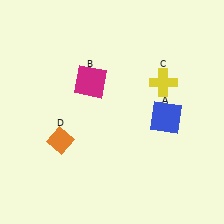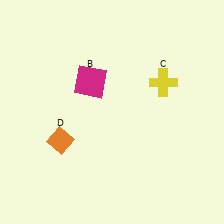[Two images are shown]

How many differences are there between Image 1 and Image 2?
There is 1 difference between the two images.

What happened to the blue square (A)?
The blue square (A) was removed in Image 2. It was in the bottom-right area of Image 1.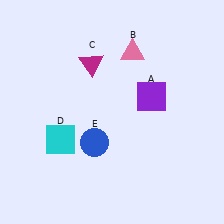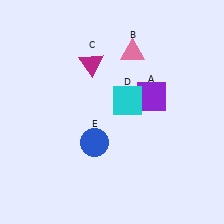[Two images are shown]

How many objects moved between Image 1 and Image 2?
1 object moved between the two images.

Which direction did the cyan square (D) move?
The cyan square (D) moved right.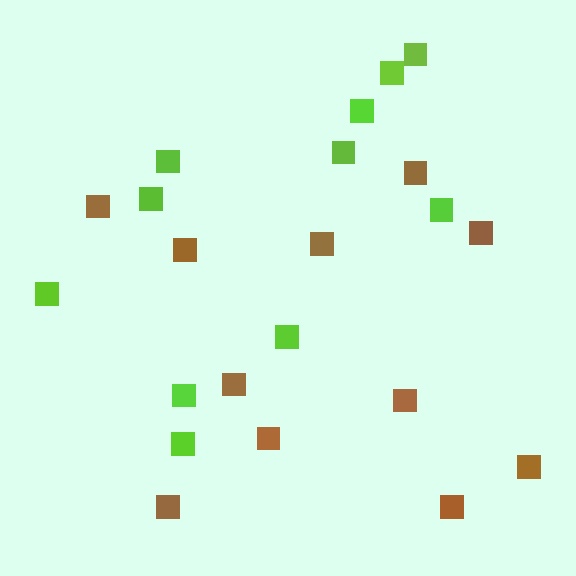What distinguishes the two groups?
There are 2 groups: one group of lime squares (11) and one group of brown squares (11).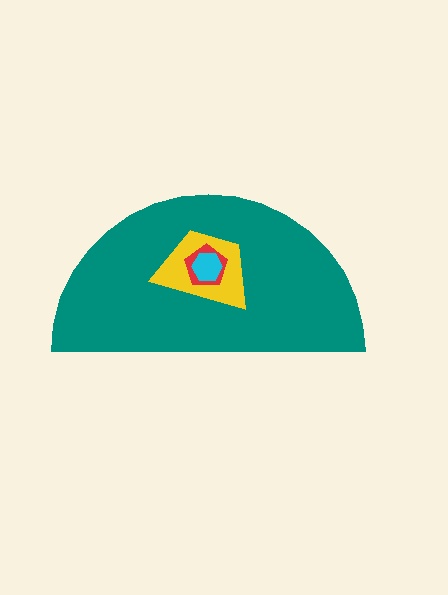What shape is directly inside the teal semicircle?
The yellow trapezoid.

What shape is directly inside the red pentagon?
The cyan hexagon.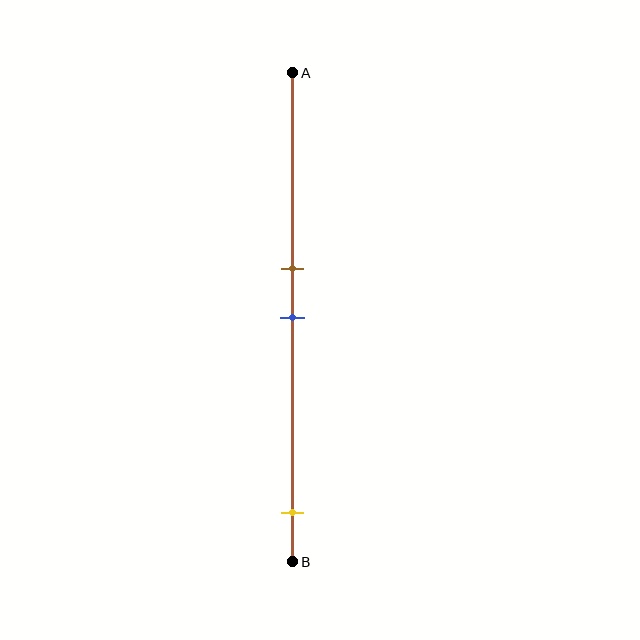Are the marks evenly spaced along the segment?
No, the marks are not evenly spaced.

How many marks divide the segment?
There are 3 marks dividing the segment.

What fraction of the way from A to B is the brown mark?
The brown mark is approximately 40% (0.4) of the way from A to B.